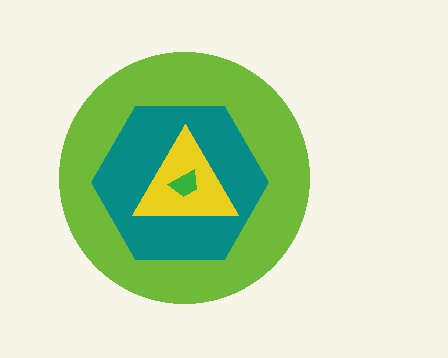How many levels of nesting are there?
4.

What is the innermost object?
The green trapezoid.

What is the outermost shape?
The lime circle.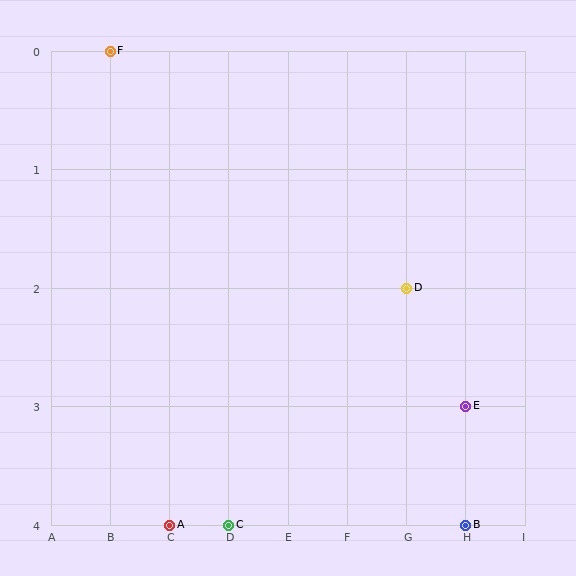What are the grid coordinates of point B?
Point B is at grid coordinates (H, 4).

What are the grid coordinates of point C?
Point C is at grid coordinates (D, 4).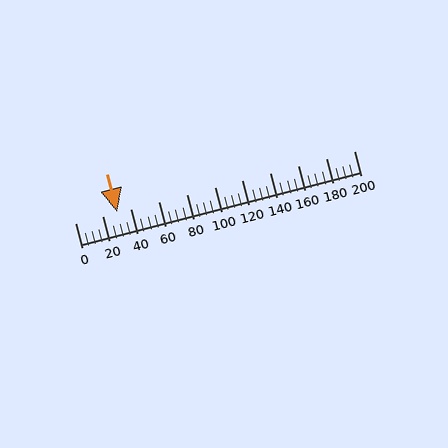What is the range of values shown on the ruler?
The ruler shows values from 0 to 200.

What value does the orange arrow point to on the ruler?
The orange arrow points to approximately 30.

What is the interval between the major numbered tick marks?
The major tick marks are spaced 20 units apart.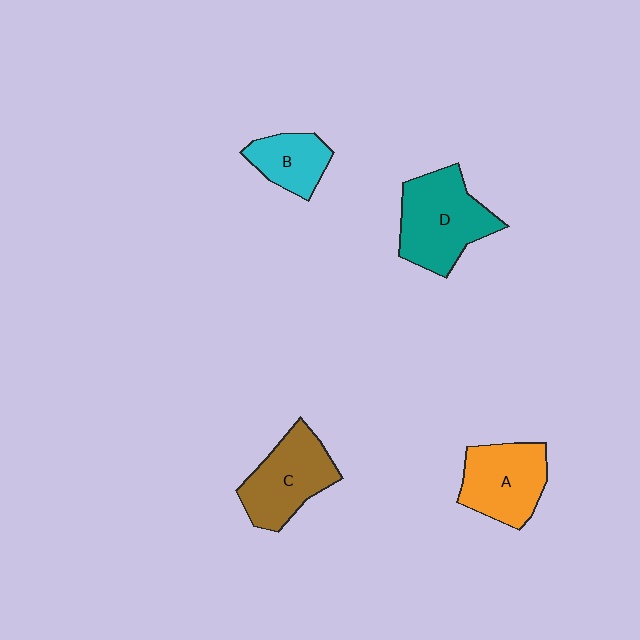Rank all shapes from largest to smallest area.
From largest to smallest: D (teal), C (brown), A (orange), B (cyan).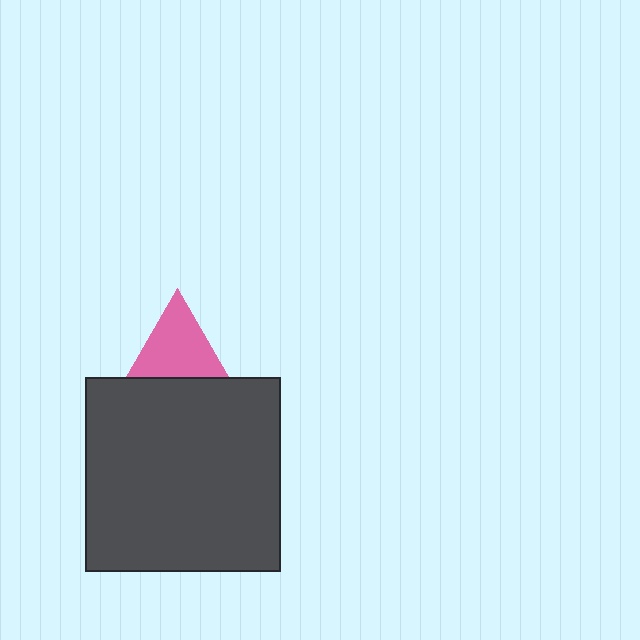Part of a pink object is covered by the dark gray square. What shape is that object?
It is a triangle.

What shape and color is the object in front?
The object in front is a dark gray square.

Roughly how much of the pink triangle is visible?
About half of it is visible (roughly 56%).